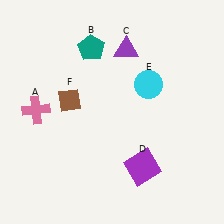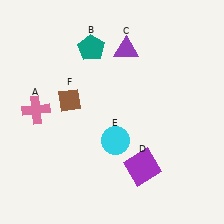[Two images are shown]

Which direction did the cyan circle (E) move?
The cyan circle (E) moved down.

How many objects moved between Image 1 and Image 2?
1 object moved between the two images.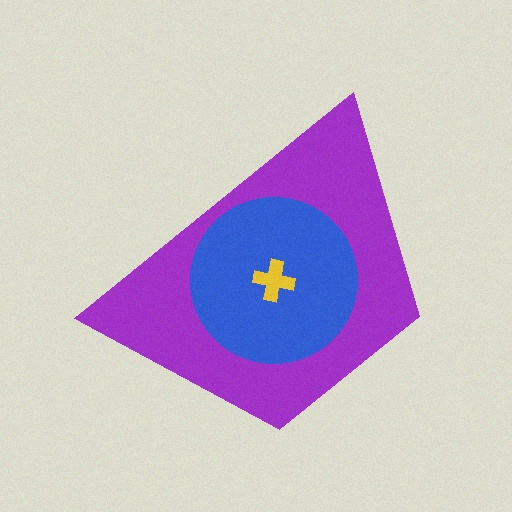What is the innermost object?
The yellow cross.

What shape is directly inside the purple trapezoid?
The blue circle.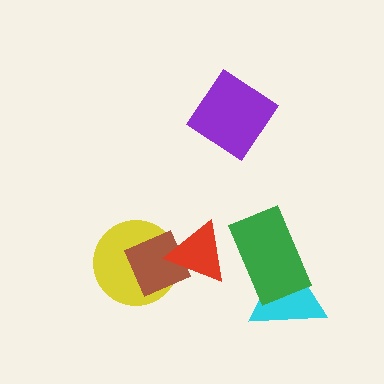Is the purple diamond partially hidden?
No, no other shape covers it.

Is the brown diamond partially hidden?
Yes, it is partially covered by another shape.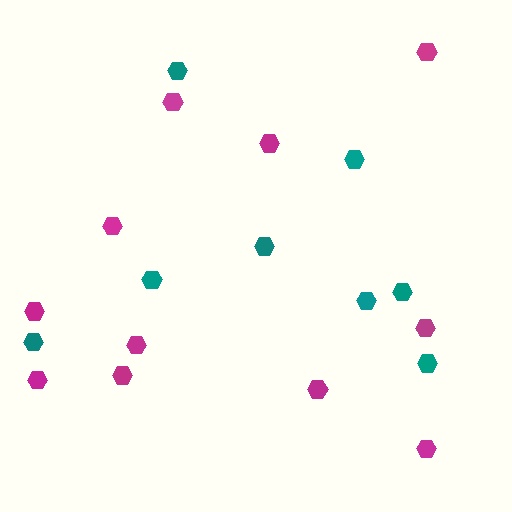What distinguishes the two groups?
There are 2 groups: one group of magenta hexagons (11) and one group of teal hexagons (8).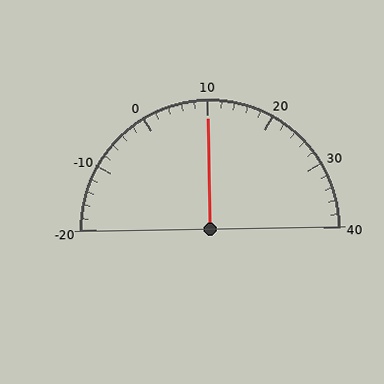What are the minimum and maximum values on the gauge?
The gauge ranges from -20 to 40.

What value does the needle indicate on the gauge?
The needle indicates approximately 10.